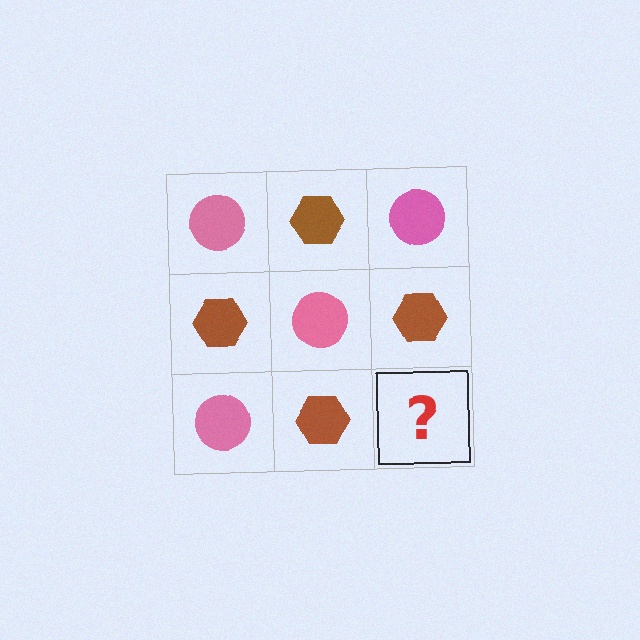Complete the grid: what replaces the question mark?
The question mark should be replaced with a pink circle.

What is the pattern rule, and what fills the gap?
The rule is that it alternates pink circle and brown hexagon in a checkerboard pattern. The gap should be filled with a pink circle.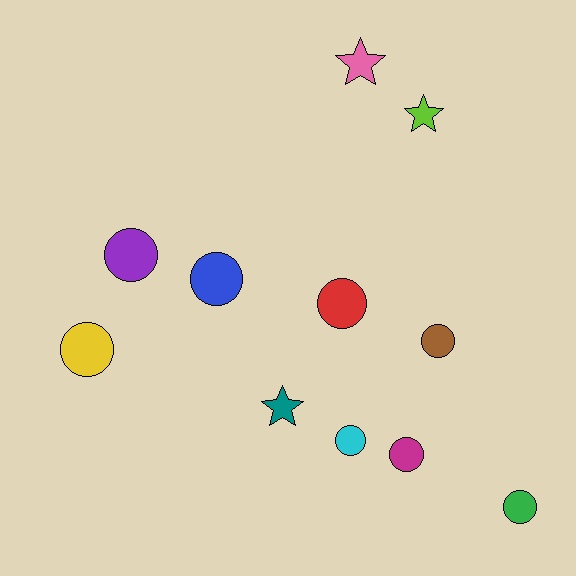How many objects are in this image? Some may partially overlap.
There are 11 objects.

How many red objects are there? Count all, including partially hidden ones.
There is 1 red object.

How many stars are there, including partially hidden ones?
There are 3 stars.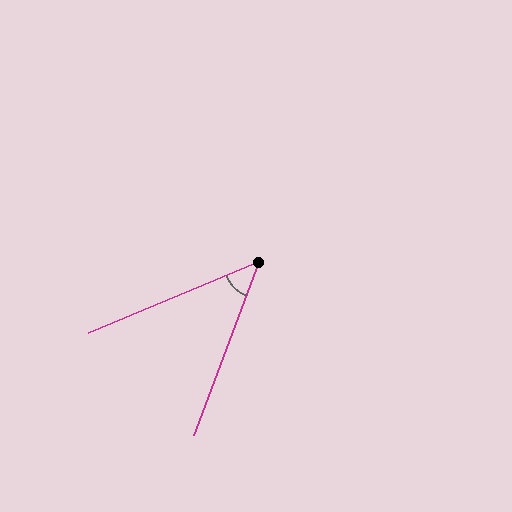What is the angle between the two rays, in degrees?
Approximately 47 degrees.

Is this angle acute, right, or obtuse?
It is acute.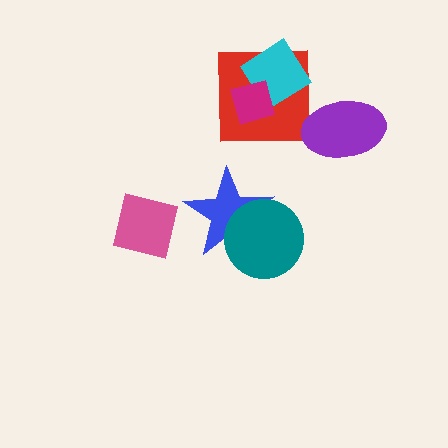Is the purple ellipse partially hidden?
No, no other shape covers it.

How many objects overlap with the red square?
2 objects overlap with the red square.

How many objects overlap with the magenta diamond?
2 objects overlap with the magenta diamond.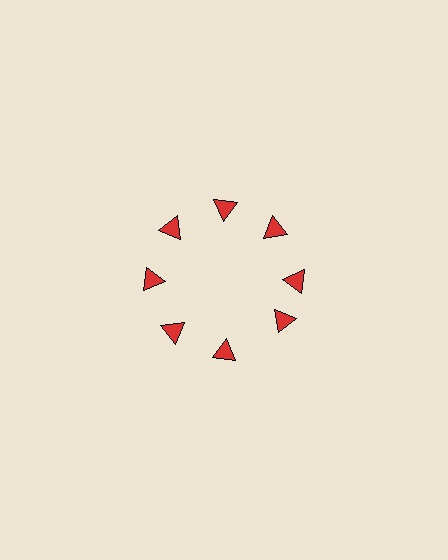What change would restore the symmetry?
The symmetry would be restored by rotating it back into even spacing with its neighbors so that all 8 triangles sit at equal angles and equal distance from the center.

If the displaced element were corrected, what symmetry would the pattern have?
It would have 8-fold rotational symmetry — the pattern would map onto itself every 45 degrees.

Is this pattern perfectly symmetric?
No. The 8 red triangles are arranged in a ring, but one element near the 4 o'clock position is rotated out of alignment along the ring, breaking the 8-fold rotational symmetry.